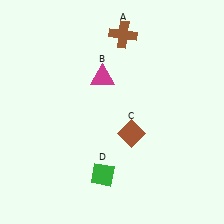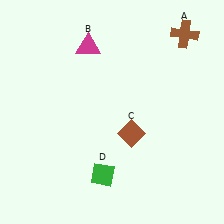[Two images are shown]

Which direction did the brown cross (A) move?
The brown cross (A) moved right.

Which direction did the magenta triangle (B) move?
The magenta triangle (B) moved up.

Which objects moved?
The objects that moved are: the brown cross (A), the magenta triangle (B).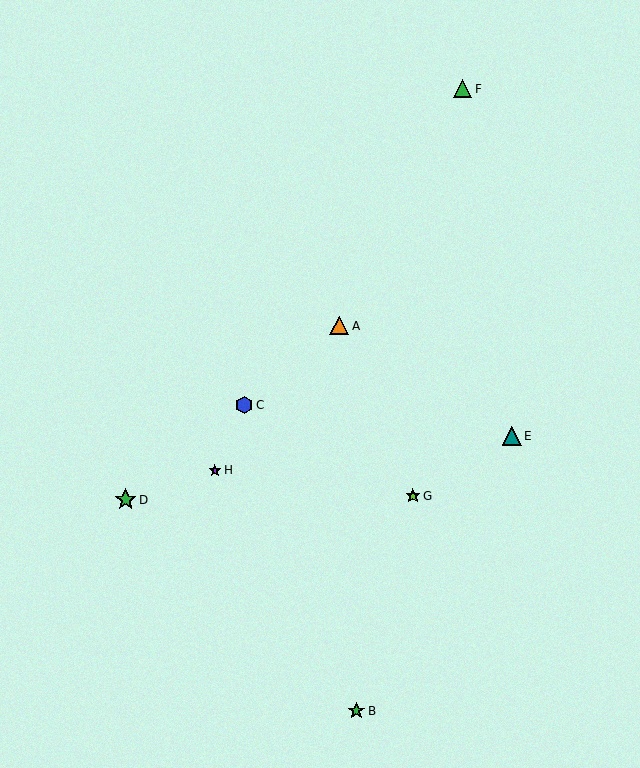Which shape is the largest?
The green star (labeled D) is the largest.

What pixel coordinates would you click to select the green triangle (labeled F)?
Click at (462, 89) to select the green triangle F.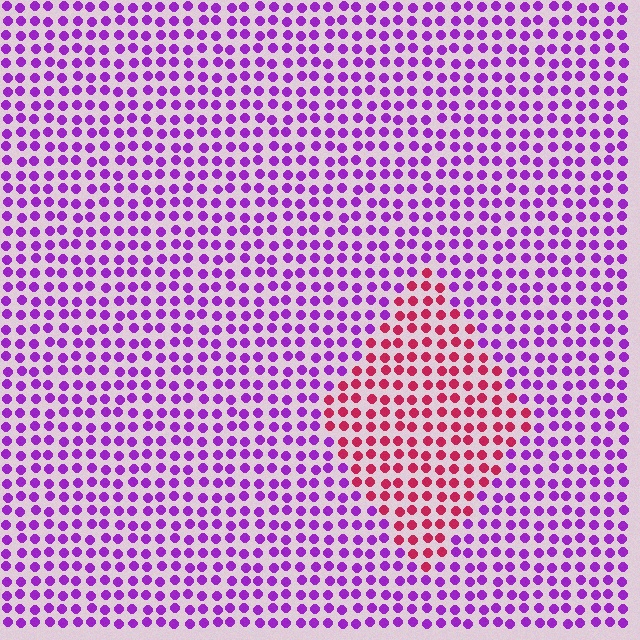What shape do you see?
I see a diamond.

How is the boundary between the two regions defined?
The boundary is defined purely by a slight shift in hue (about 56 degrees). Spacing, size, and orientation are identical on both sides.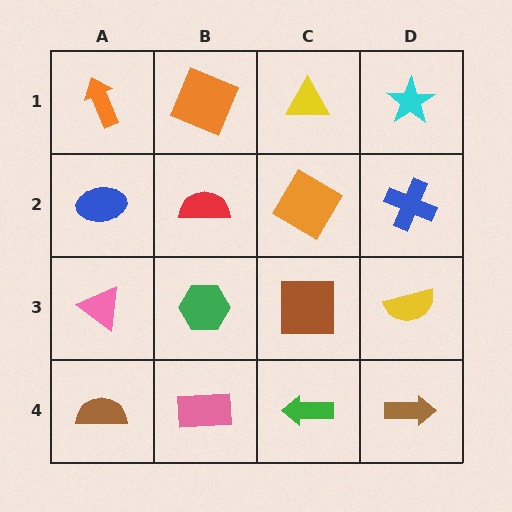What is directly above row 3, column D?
A blue cross.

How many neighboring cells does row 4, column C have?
3.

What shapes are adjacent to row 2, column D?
A cyan star (row 1, column D), a yellow semicircle (row 3, column D), an orange diamond (row 2, column C).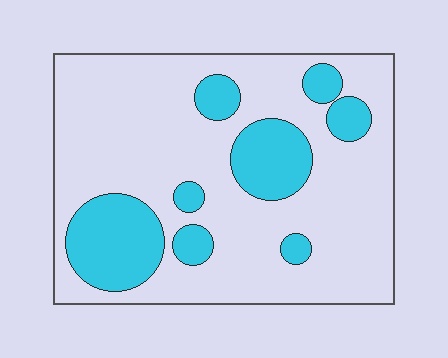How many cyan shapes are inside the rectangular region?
8.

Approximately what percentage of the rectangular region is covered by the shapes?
Approximately 25%.